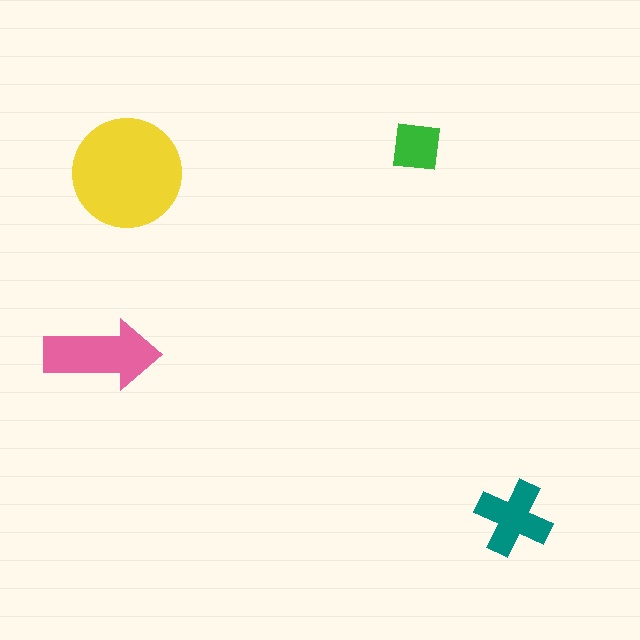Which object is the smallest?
The green square.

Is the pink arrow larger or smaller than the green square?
Larger.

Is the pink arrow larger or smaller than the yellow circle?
Smaller.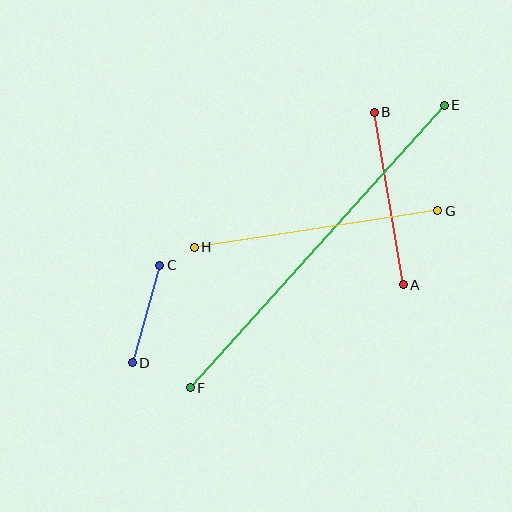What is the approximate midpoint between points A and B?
The midpoint is at approximately (389, 199) pixels.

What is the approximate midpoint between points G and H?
The midpoint is at approximately (316, 229) pixels.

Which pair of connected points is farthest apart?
Points E and F are farthest apart.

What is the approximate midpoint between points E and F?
The midpoint is at approximately (317, 246) pixels.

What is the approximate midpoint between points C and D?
The midpoint is at approximately (146, 314) pixels.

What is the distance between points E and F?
The distance is approximately 380 pixels.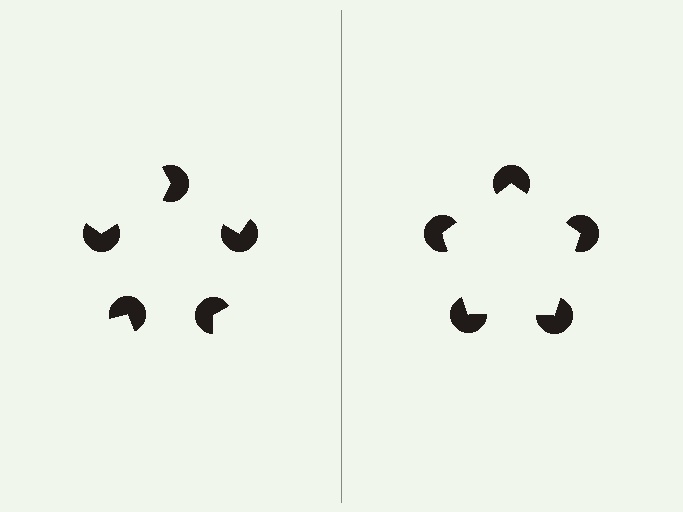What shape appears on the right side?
An illusory pentagon.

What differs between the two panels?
The pac-man discs are positioned identically on both sides; only the wedge orientations differ. On the right they align to a pentagon; on the left they are misaligned.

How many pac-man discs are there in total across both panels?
10 — 5 on each side.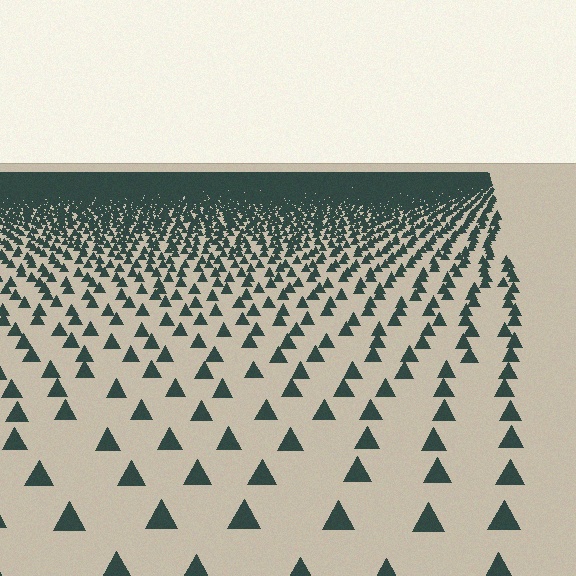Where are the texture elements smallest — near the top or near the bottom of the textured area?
Near the top.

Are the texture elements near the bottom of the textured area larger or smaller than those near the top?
Larger. Near the bottom, elements are closer to the viewer and appear at a bigger on-screen size.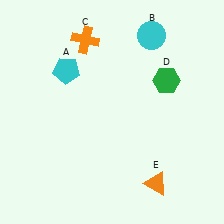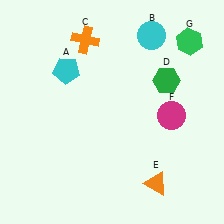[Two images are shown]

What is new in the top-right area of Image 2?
A green hexagon (G) was added in the top-right area of Image 2.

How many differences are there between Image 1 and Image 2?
There are 2 differences between the two images.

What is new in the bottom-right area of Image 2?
A magenta circle (F) was added in the bottom-right area of Image 2.